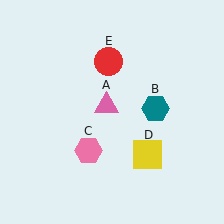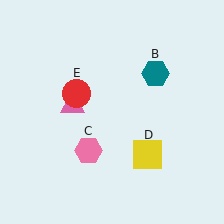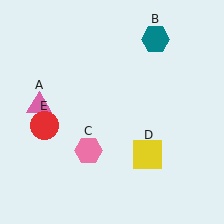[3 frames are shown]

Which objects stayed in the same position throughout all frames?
Pink hexagon (object C) and yellow square (object D) remained stationary.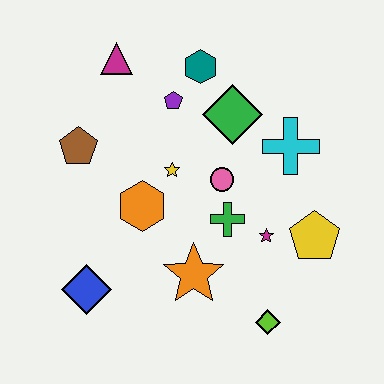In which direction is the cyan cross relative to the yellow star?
The cyan cross is to the right of the yellow star.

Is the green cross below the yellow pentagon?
No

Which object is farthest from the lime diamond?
The magenta triangle is farthest from the lime diamond.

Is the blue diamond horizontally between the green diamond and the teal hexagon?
No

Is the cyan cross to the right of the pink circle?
Yes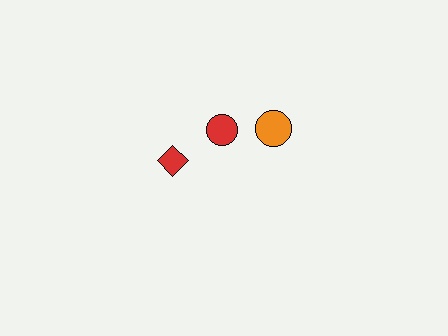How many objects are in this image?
There are 3 objects.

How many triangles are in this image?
There are no triangles.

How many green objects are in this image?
There are no green objects.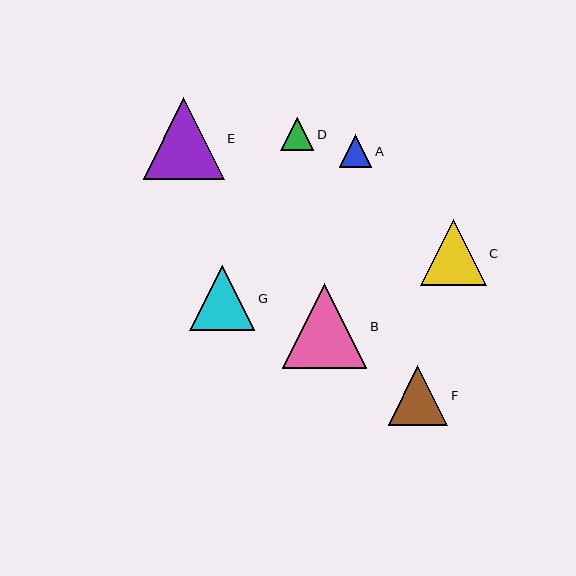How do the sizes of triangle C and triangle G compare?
Triangle C and triangle G are approximately the same size.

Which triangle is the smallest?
Triangle A is the smallest with a size of approximately 32 pixels.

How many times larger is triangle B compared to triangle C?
Triangle B is approximately 1.3 times the size of triangle C.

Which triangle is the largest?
Triangle B is the largest with a size of approximately 85 pixels.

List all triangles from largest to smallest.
From largest to smallest: B, E, C, G, F, D, A.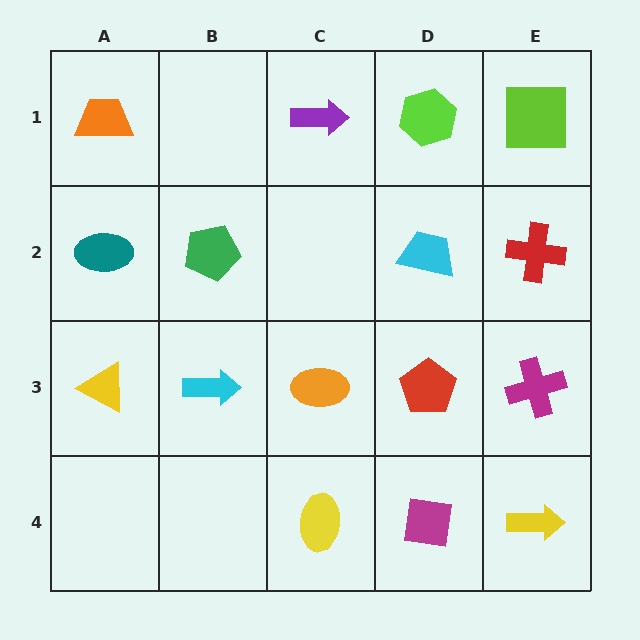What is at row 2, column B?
A green pentagon.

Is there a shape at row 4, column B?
No, that cell is empty.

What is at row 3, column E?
A magenta cross.